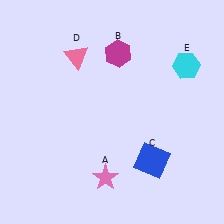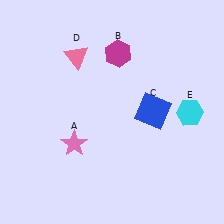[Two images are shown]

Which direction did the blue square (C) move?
The blue square (C) moved up.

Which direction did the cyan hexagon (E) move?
The cyan hexagon (E) moved down.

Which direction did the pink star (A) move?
The pink star (A) moved up.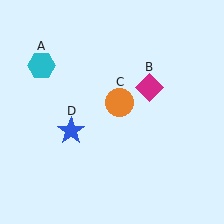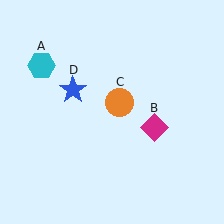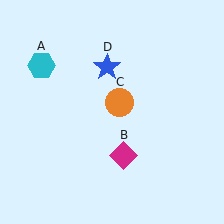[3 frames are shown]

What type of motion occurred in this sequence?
The magenta diamond (object B), blue star (object D) rotated clockwise around the center of the scene.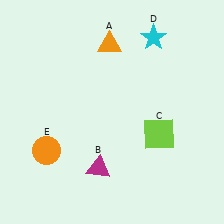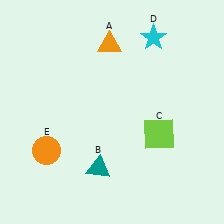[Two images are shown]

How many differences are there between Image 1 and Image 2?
There is 1 difference between the two images.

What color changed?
The triangle (B) changed from magenta in Image 1 to teal in Image 2.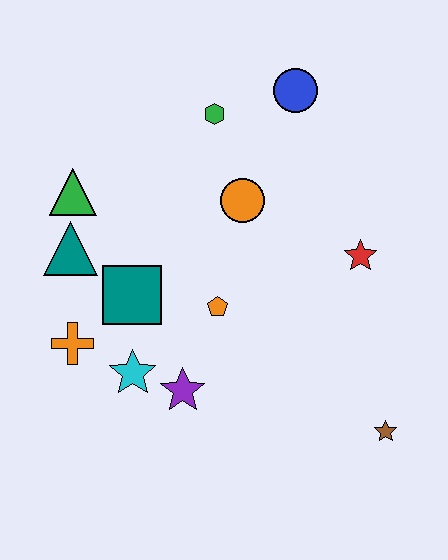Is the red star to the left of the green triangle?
No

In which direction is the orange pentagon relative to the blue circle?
The orange pentagon is below the blue circle.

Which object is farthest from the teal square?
The brown star is farthest from the teal square.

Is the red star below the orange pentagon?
No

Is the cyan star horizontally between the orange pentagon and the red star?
No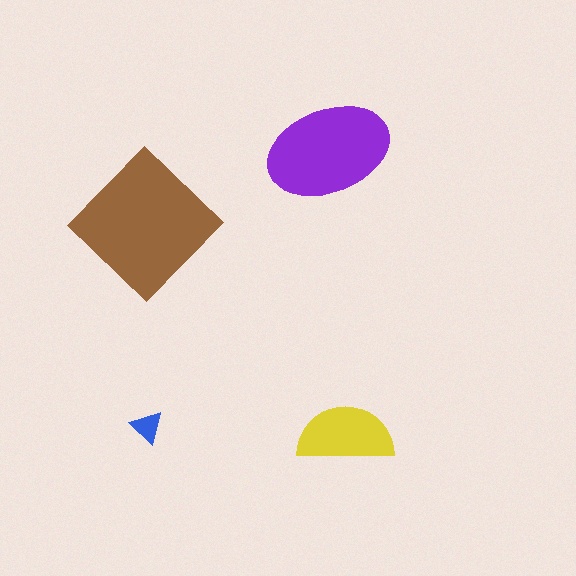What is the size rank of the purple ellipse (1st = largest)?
2nd.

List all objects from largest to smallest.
The brown diamond, the purple ellipse, the yellow semicircle, the blue triangle.